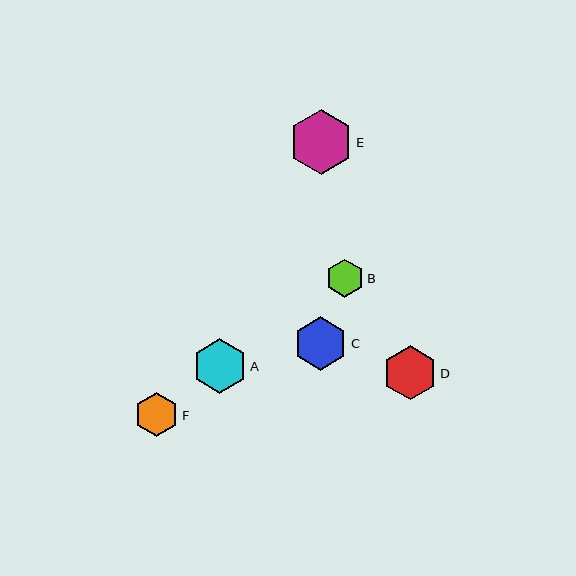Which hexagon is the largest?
Hexagon E is the largest with a size of approximately 64 pixels.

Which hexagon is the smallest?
Hexagon B is the smallest with a size of approximately 38 pixels.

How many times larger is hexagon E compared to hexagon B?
Hexagon E is approximately 1.7 times the size of hexagon B.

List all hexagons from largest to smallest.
From largest to smallest: E, A, D, C, F, B.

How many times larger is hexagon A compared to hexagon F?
Hexagon A is approximately 1.3 times the size of hexagon F.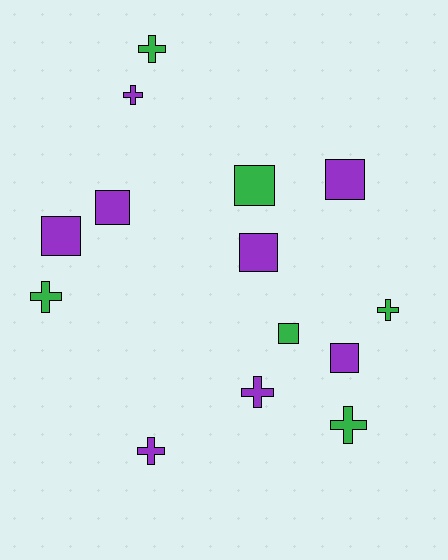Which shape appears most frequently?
Cross, with 7 objects.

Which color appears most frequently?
Purple, with 8 objects.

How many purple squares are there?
There are 5 purple squares.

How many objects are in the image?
There are 14 objects.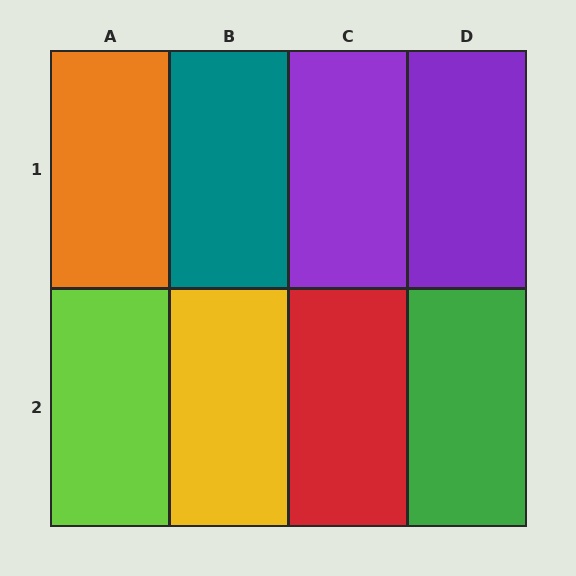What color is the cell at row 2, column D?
Green.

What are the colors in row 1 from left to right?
Orange, teal, purple, purple.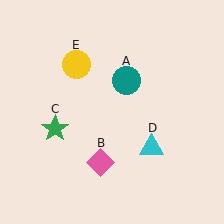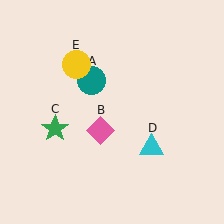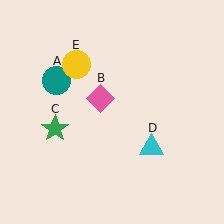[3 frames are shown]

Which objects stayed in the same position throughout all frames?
Green star (object C) and cyan triangle (object D) and yellow circle (object E) remained stationary.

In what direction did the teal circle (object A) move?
The teal circle (object A) moved left.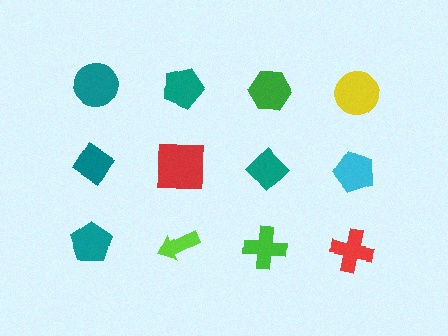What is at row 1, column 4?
A yellow circle.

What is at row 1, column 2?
A teal pentagon.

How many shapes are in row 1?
4 shapes.